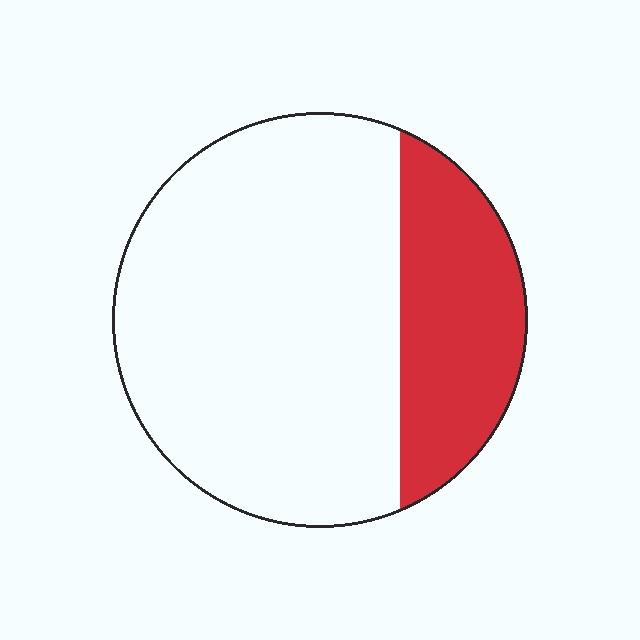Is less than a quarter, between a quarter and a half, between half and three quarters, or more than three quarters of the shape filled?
Between a quarter and a half.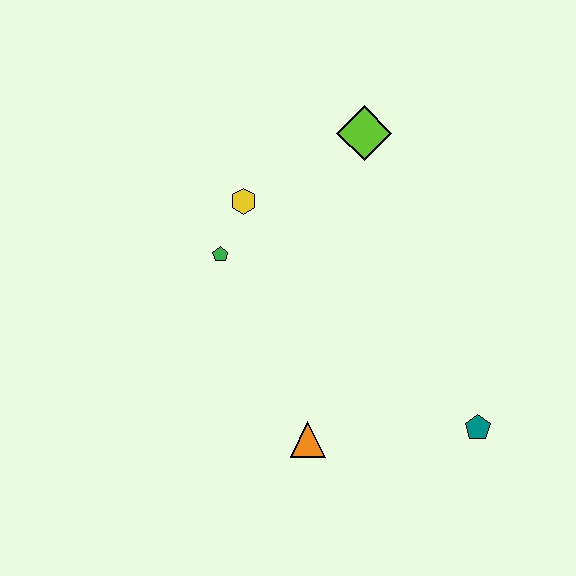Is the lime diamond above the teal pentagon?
Yes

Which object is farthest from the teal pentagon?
The yellow hexagon is farthest from the teal pentagon.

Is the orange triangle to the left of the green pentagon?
No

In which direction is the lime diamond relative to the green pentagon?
The lime diamond is to the right of the green pentagon.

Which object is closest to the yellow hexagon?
The green pentagon is closest to the yellow hexagon.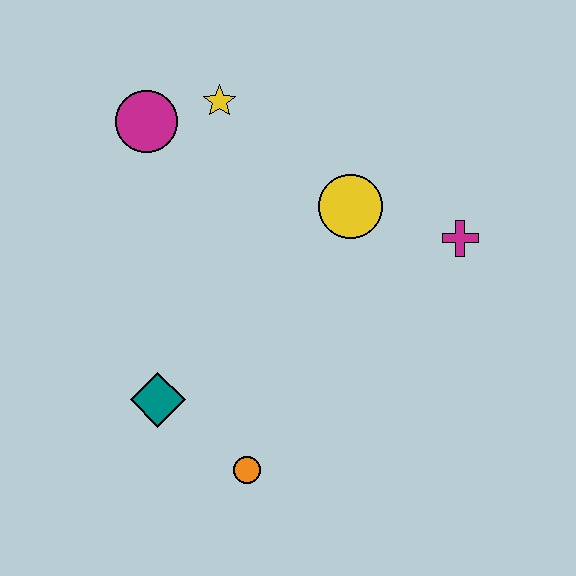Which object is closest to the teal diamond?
The orange circle is closest to the teal diamond.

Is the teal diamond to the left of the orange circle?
Yes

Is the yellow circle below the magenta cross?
No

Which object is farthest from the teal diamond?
The magenta cross is farthest from the teal diamond.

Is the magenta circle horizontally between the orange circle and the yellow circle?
No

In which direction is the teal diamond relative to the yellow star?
The teal diamond is below the yellow star.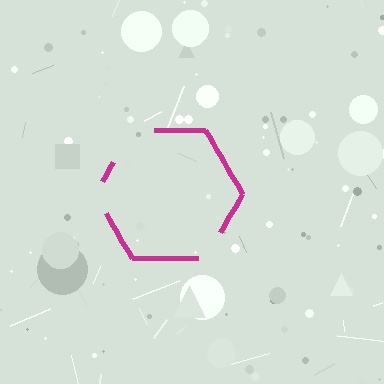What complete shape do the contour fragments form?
The contour fragments form a hexagon.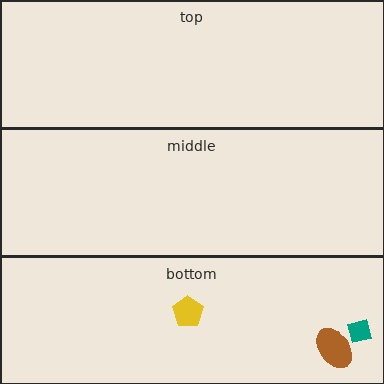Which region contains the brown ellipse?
The bottom region.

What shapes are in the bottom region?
The teal square, the brown ellipse, the yellow pentagon.